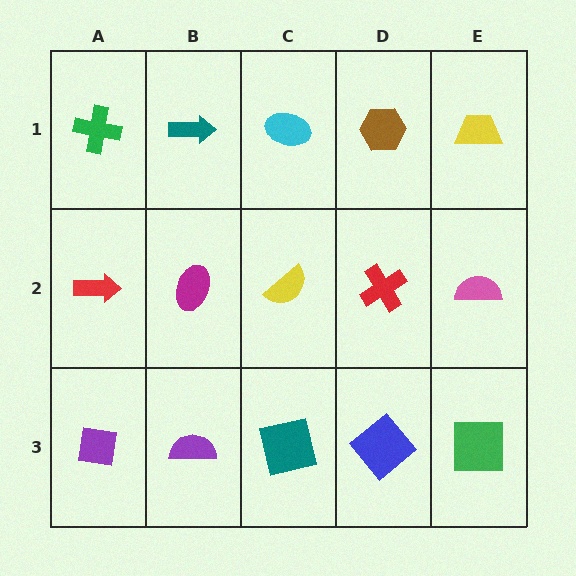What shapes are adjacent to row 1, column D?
A red cross (row 2, column D), a cyan ellipse (row 1, column C), a yellow trapezoid (row 1, column E).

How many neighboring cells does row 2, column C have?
4.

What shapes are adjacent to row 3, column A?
A red arrow (row 2, column A), a purple semicircle (row 3, column B).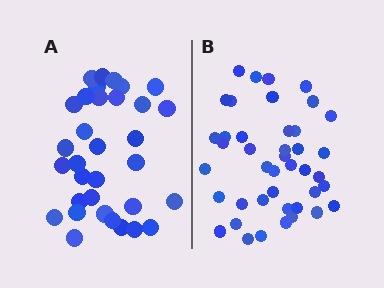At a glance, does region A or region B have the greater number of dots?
Region B (the right region) has more dots.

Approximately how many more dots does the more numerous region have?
Region B has roughly 8 or so more dots than region A.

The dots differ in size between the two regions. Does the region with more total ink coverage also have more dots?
No. Region A has more total ink coverage because its dots are larger, but region B actually contains more individual dots. Total area can be misleading — the number of items is what matters here.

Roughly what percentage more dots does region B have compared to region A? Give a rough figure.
About 25% more.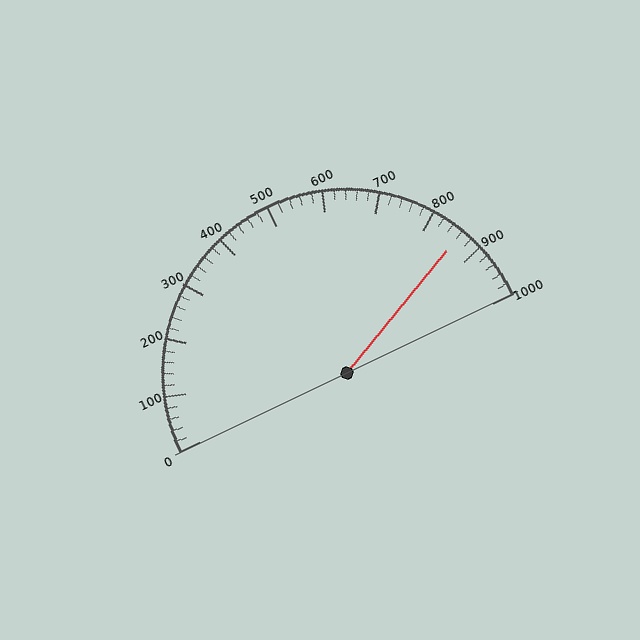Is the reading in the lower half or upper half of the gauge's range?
The reading is in the upper half of the range (0 to 1000).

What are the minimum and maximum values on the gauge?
The gauge ranges from 0 to 1000.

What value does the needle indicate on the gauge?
The needle indicates approximately 860.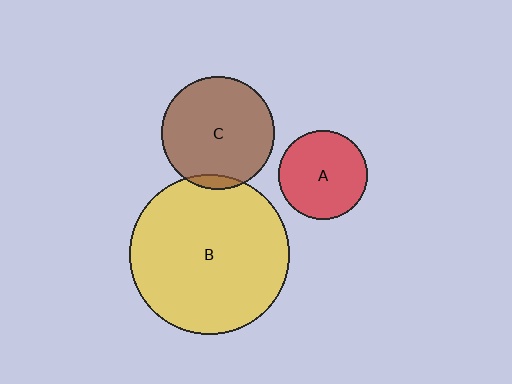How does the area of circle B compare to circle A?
Approximately 3.2 times.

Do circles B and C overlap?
Yes.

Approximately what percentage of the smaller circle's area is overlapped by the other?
Approximately 5%.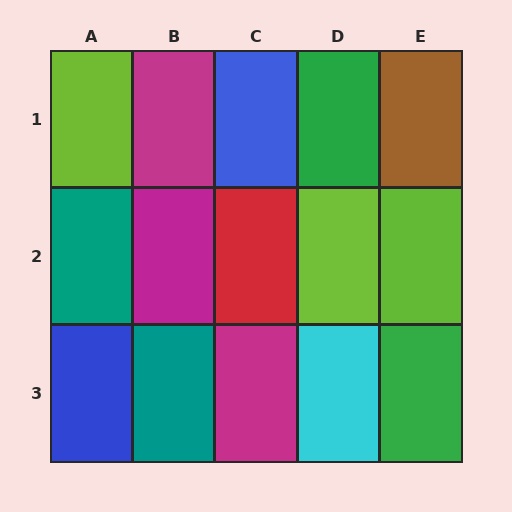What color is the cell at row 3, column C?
Magenta.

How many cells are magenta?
3 cells are magenta.